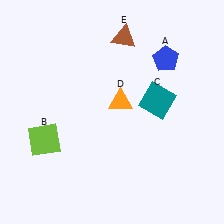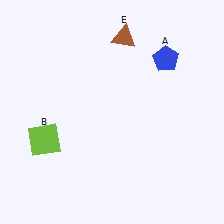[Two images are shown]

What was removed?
The orange triangle (D), the teal square (C) were removed in Image 2.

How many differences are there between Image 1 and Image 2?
There are 2 differences between the two images.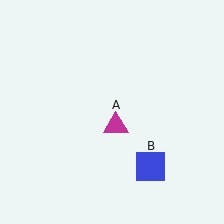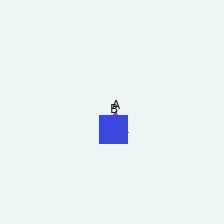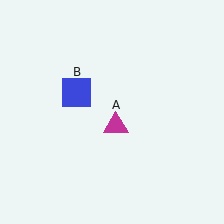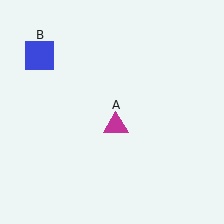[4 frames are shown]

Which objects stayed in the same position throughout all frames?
Magenta triangle (object A) remained stationary.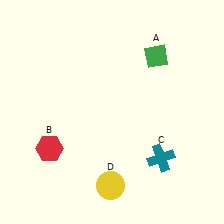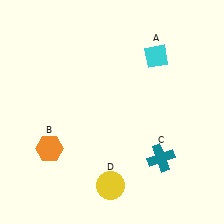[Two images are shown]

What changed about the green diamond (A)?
In Image 1, A is green. In Image 2, it changed to cyan.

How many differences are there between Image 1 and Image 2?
There are 2 differences between the two images.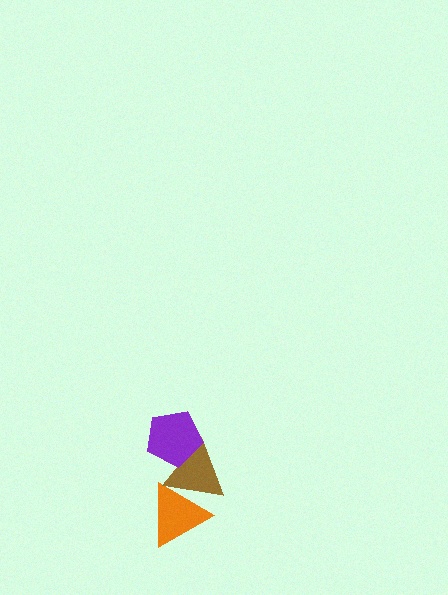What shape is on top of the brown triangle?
The purple pentagon is on top of the brown triangle.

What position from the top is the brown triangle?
The brown triangle is 2nd from the top.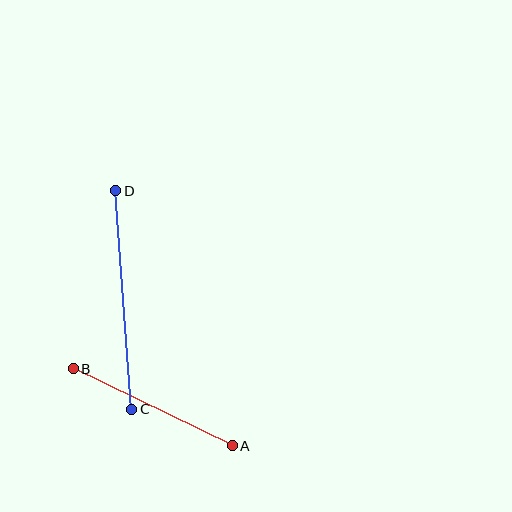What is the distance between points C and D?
The distance is approximately 219 pixels.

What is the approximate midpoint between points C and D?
The midpoint is at approximately (124, 300) pixels.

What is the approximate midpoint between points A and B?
The midpoint is at approximately (153, 407) pixels.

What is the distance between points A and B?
The distance is approximately 177 pixels.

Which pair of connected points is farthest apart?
Points C and D are farthest apart.